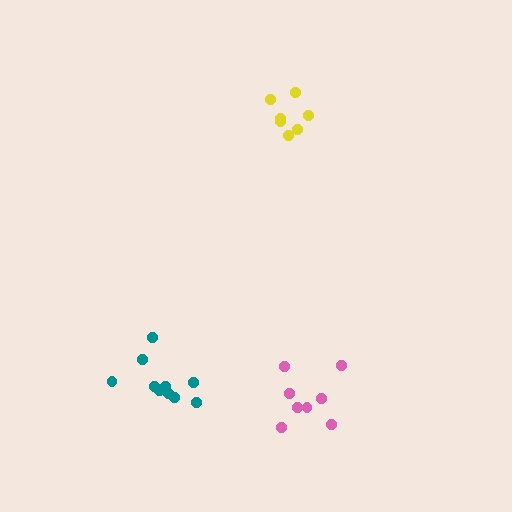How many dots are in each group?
Group 1: 10 dots, Group 2: 8 dots, Group 3: 7 dots (25 total).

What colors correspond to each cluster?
The clusters are colored: teal, pink, yellow.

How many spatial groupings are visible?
There are 3 spatial groupings.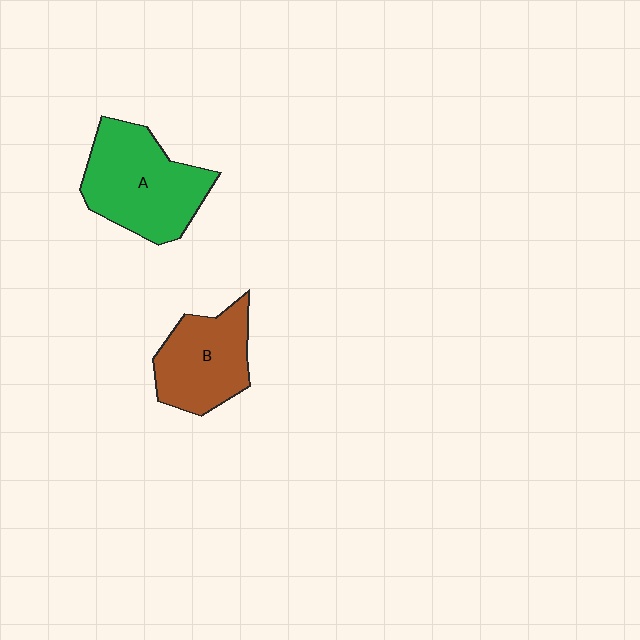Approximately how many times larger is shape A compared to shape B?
Approximately 1.3 times.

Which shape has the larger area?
Shape A (green).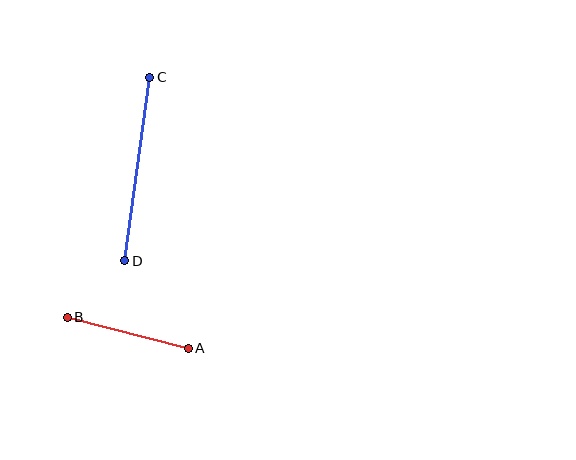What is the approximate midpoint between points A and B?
The midpoint is at approximately (128, 333) pixels.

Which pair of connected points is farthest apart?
Points C and D are farthest apart.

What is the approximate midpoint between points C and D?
The midpoint is at approximately (137, 169) pixels.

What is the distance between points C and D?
The distance is approximately 185 pixels.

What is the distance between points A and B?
The distance is approximately 125 pixels.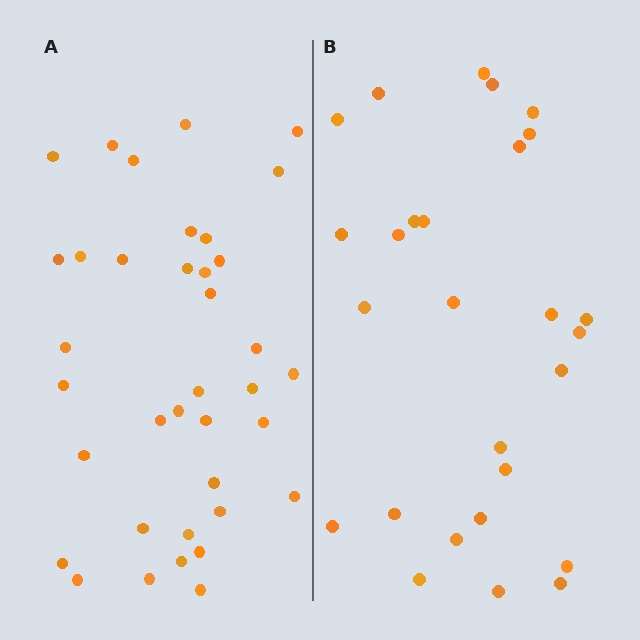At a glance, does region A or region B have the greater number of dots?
Region A (the left region) has more dots.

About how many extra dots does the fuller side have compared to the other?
Region A has roughly 10 or so more dots than region B.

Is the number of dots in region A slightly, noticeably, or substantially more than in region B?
Region A has noticeably more, but not dramatically so. The ratio is roughly 1.4 to 1.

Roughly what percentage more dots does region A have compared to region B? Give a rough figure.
About 35% more.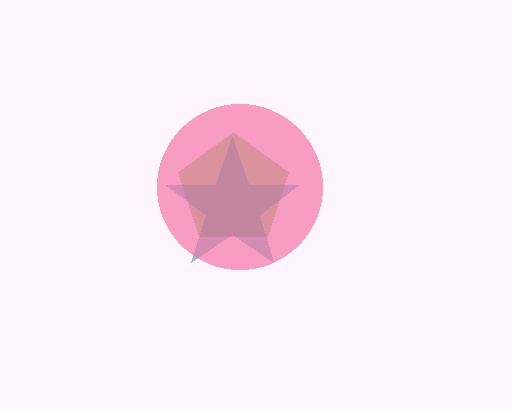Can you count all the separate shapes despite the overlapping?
Yes, there are 3 separate shapes.